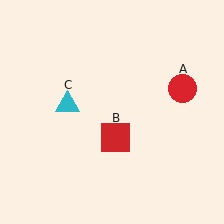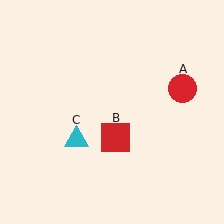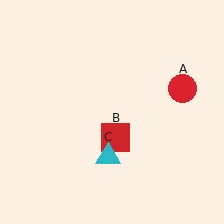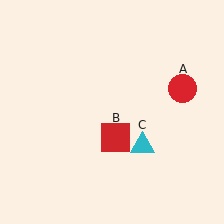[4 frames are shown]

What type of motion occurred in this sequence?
The cyan triangle (object C) rotated counterclockwise around the center of the scene.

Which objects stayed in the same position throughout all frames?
Red circle (object A) and red square (object B) remained stationary.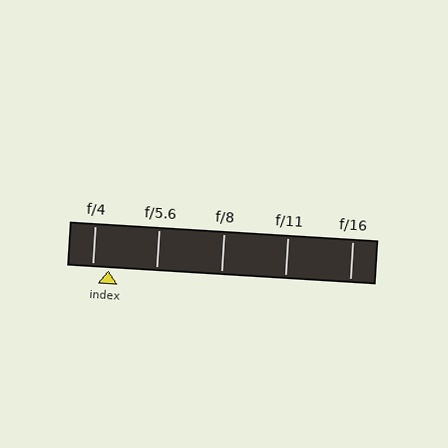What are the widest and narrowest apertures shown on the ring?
The widest aperture shown is f/4 and the narrowest is f/16.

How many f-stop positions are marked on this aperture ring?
There are 5 f-stop positions marked.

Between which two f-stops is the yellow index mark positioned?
The index mark is between f/4 and f/5.6.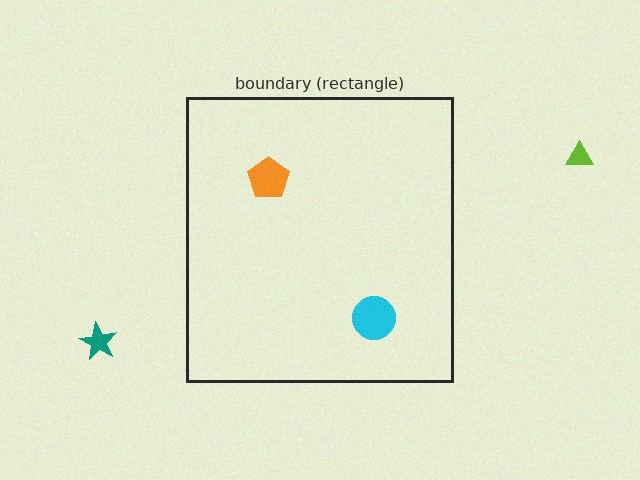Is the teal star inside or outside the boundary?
Outside.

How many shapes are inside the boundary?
2 inside, 2 outside.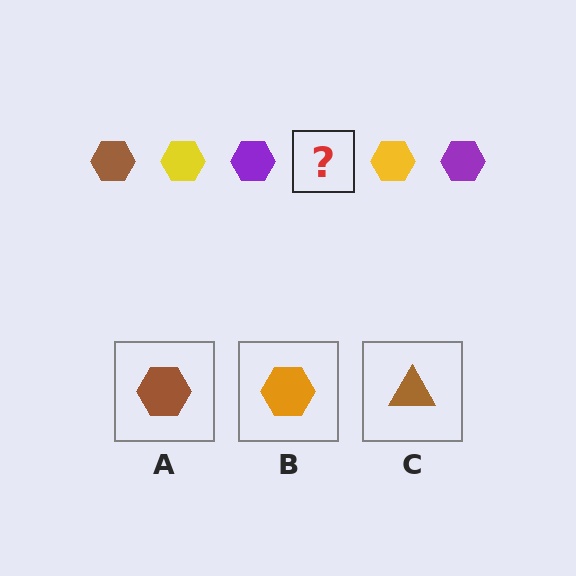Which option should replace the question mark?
Option A.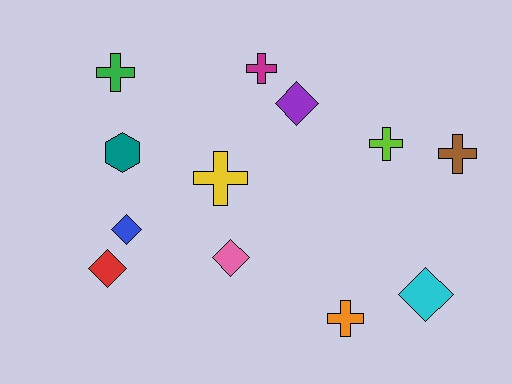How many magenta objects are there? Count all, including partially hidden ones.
There is 1 magenta object.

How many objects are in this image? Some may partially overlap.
There are 12 objects.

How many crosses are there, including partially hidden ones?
There are 6 crosses.